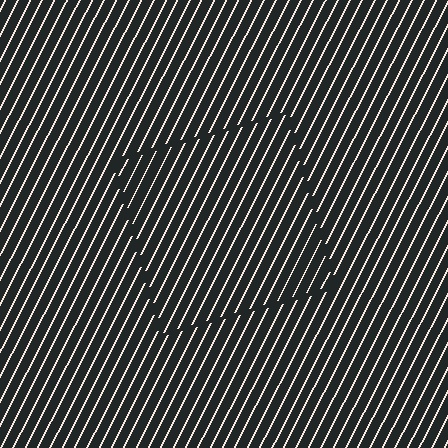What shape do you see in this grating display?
An illusory square. The interior of the shape contains the same grating, shifted by half a period — the contour is defined by the phase discontinuity where line-ends from the inner and outer gratings abut.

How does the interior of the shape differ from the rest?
The interior of the shape contains the same grating, shifted by half a period — the contour is defined by the phase discontinuity where line-ends from the inner and outer gratings abut.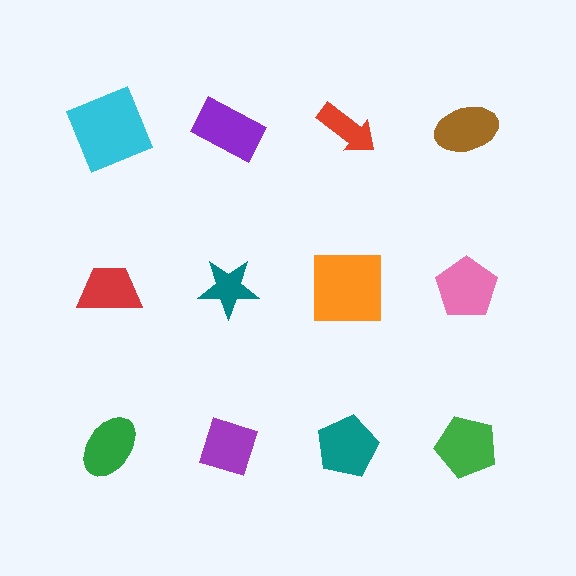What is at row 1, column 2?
A purple rectangle.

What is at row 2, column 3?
An orange square.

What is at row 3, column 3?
A teal pentagon.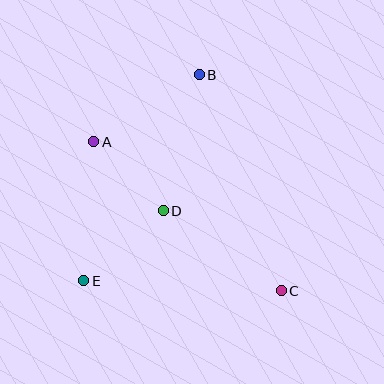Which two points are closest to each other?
Points A and D are closest to each other.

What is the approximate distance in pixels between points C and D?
The distance between C and D is approximately 142 pixels.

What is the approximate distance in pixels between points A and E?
The distance between A and E is approximately 139 pixels.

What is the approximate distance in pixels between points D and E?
The distance between D and E is approximately 106 pixels.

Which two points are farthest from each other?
Points A and C are farthest from each other.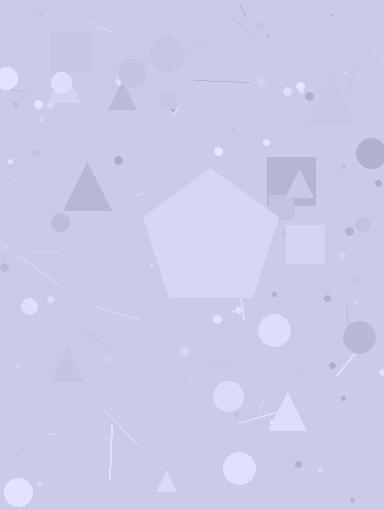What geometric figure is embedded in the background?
A pentagon is embedded in the background.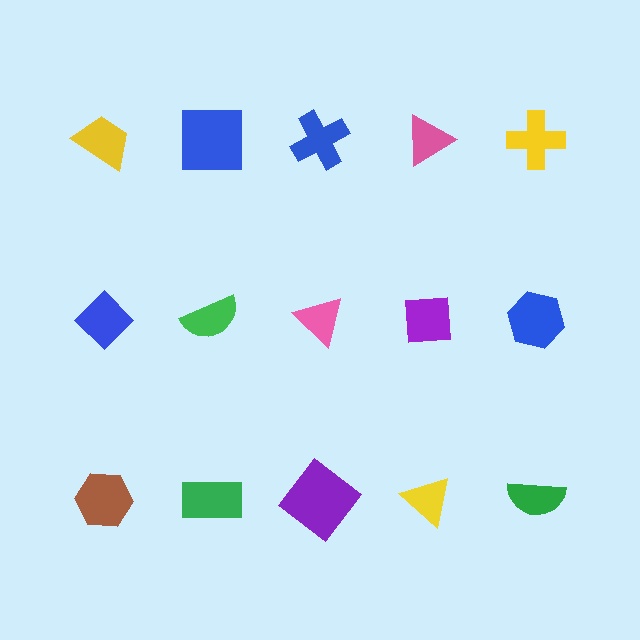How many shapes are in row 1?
5 shapes.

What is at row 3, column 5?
A green semicircle.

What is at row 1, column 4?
A pink triangle.